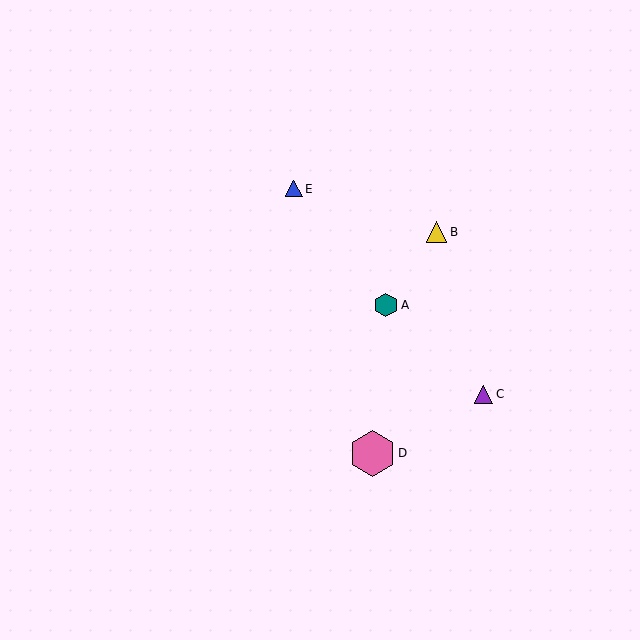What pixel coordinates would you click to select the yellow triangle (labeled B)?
Click at (437, 232) to select the yellow triangle B.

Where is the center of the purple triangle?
The center of the purple triangle is at (484, 394).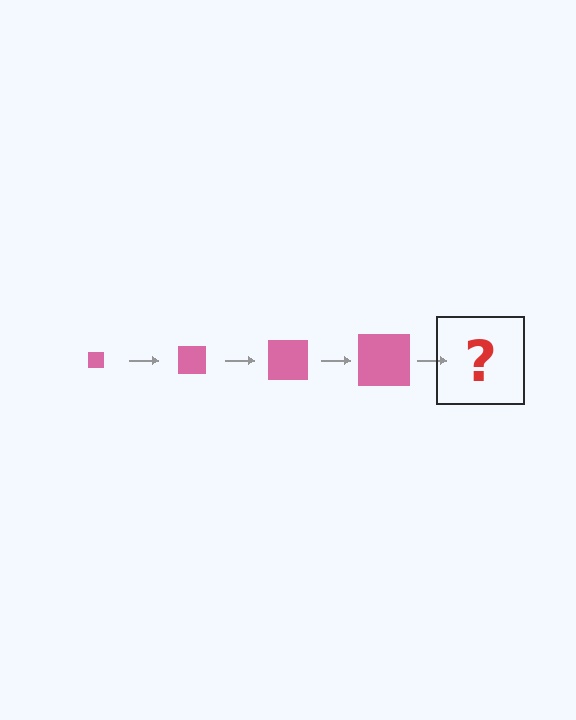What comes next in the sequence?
The next element should be a pink square, larger than the previous one.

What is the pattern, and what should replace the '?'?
The pattern is that the square gets progressively larger each step. The '?' should be a pink square, larger than the previous one.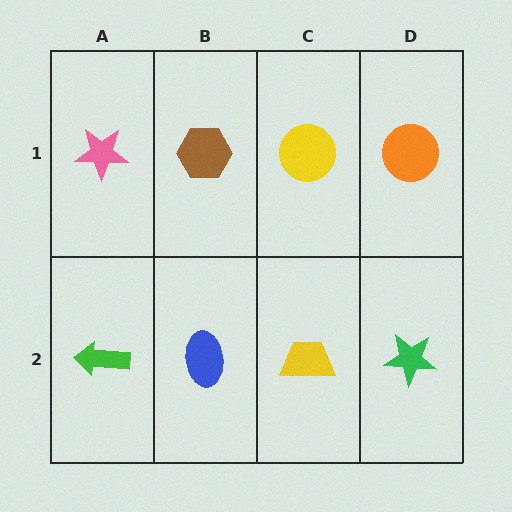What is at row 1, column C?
A yellow circle.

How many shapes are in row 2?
4 shapes.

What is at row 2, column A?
A green arrow.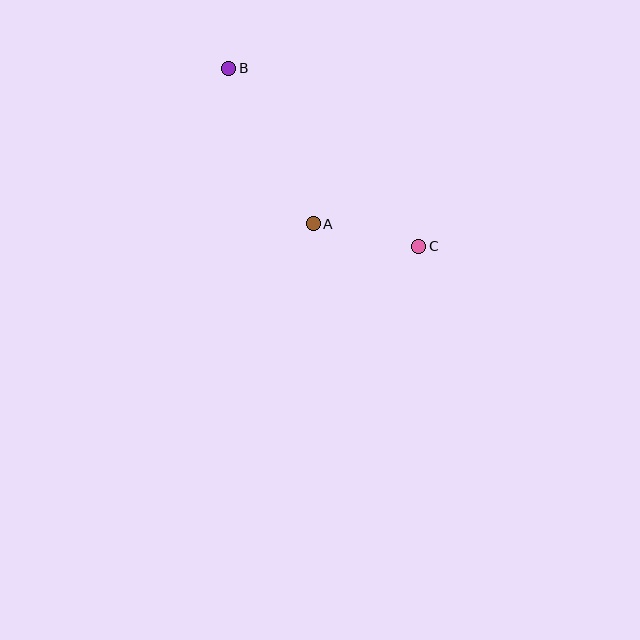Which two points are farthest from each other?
Points B and C are farthest from each other.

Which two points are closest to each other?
Points A and C are closest to each other.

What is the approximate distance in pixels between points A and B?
The distance between A and B is approximately 177 pixels.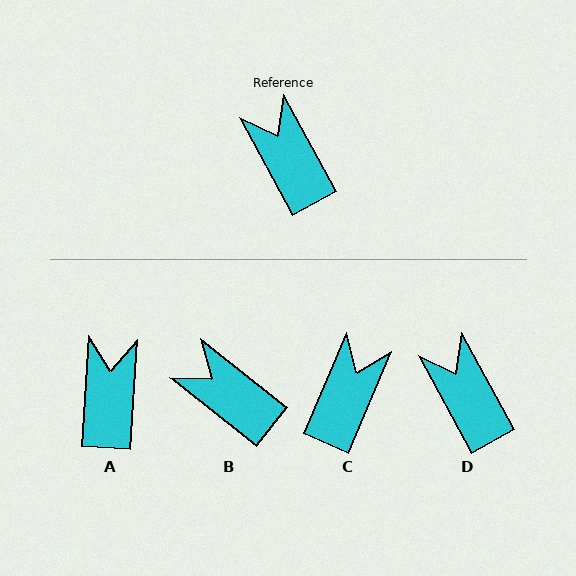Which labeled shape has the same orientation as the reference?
D.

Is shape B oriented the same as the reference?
No, it is off by about 23 degrees.